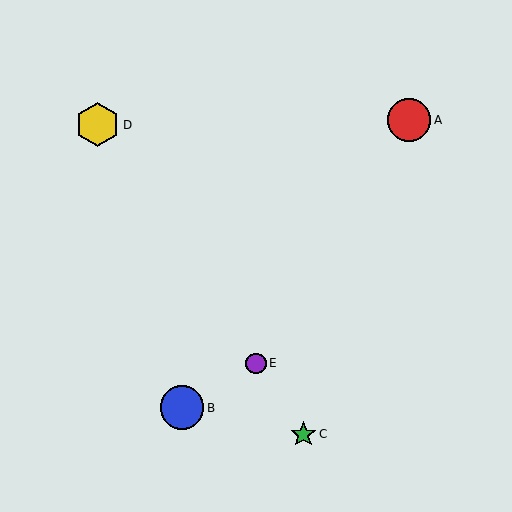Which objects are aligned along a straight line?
Objects C, D, E are aligned along a straight line.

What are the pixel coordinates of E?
Object E is at (256, 363).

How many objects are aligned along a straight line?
3 objects (C, D, E) are aligned along a straight line.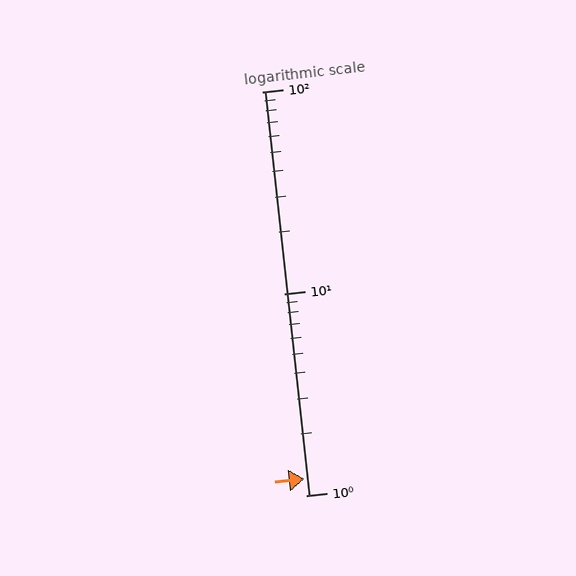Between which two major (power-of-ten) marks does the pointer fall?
The pointer is between 1 and 10.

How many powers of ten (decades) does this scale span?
The scale spans 2 decades, from 1 to 100.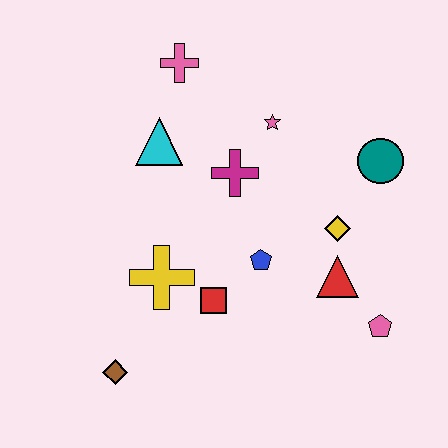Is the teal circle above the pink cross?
No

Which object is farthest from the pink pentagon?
The pink cross is farthest from the pink pentagon.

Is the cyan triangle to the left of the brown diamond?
No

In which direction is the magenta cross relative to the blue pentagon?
The magenta cross is above the blue pentagon.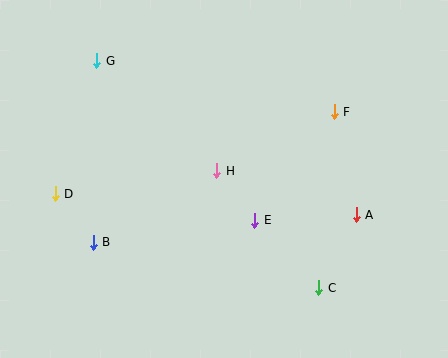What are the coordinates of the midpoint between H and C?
The midpoint between H and C is at (268, 229).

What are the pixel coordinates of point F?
Point F is at (334, 112).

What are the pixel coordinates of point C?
Point C is at (319, 288).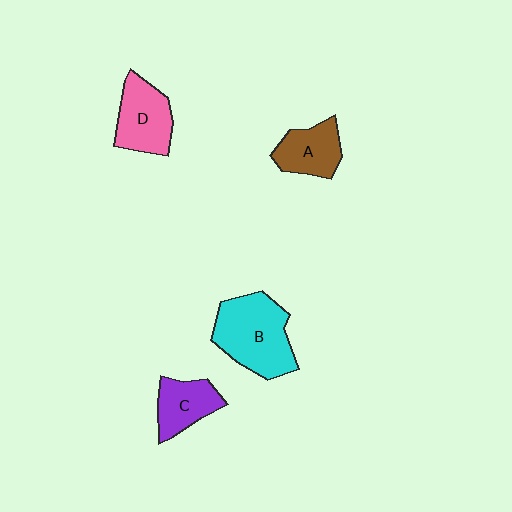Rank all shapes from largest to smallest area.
From largest to smallest: B (cyan), D (pink), A (brown), C (purple).